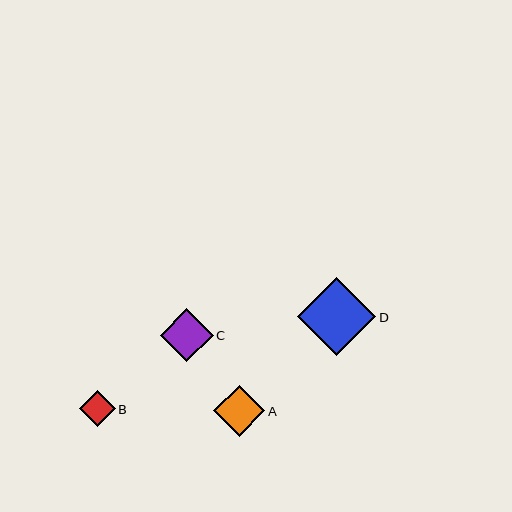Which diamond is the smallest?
Diamond B is the smallest with a size of approximately 36 pixels.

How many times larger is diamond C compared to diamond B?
Diamond C is approximately 1.5 times the size of diamond B.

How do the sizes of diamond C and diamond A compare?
Diamond C and diamond A are approximately the same size.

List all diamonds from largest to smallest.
From largest to smallest: D, C, A, B.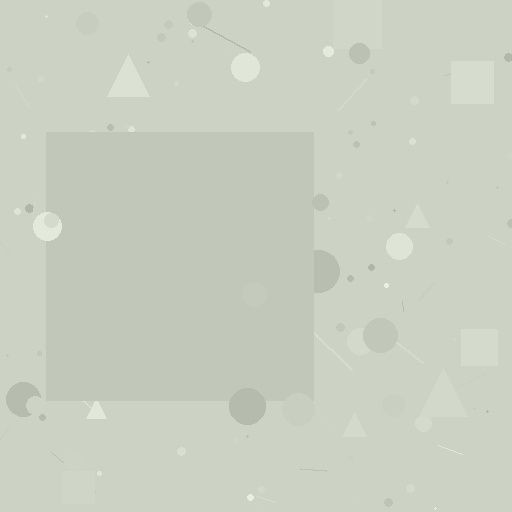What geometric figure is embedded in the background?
A square is embedded in the background.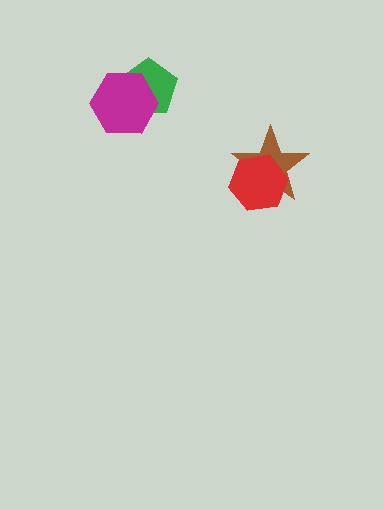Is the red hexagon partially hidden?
No, no other shape covers it.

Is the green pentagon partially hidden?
Yes, it is partially covered by another shape.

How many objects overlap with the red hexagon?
1 object overlaps with the red hexagon.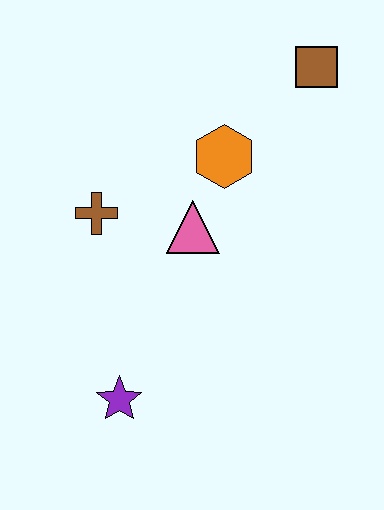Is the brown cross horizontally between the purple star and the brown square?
No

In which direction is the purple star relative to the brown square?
The purple star is below the brown square.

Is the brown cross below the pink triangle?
No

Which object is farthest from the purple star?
The brown square is farthest from the purple star.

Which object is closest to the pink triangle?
The orange hexagon is closest to the pink triangle.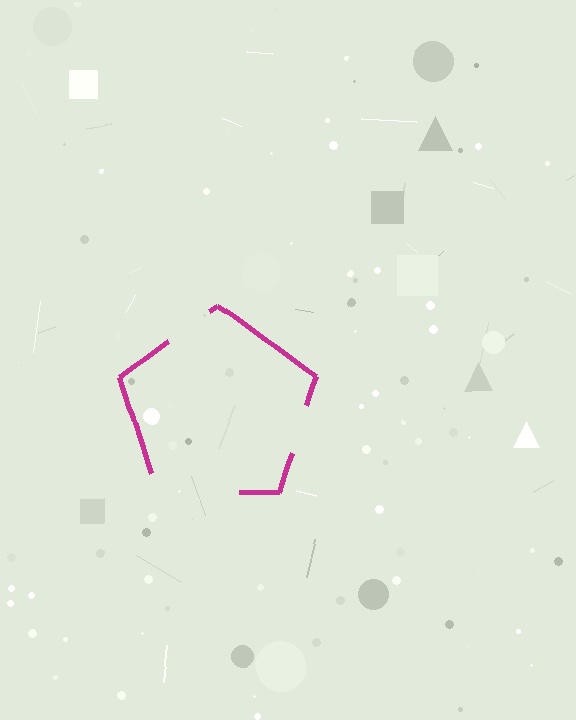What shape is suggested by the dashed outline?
The dashed outline suggests a pentagon.